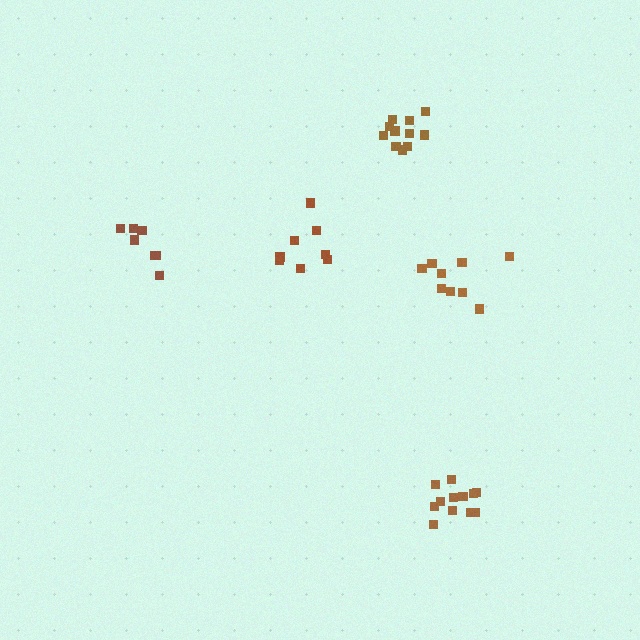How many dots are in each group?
Group 1: 8 dots, Group 2: 12 dots, Group 3: 11 dots, Group 4: 9 dots, Group 5: 7 dots (47 total).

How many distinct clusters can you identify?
There are 5 distinct clusters.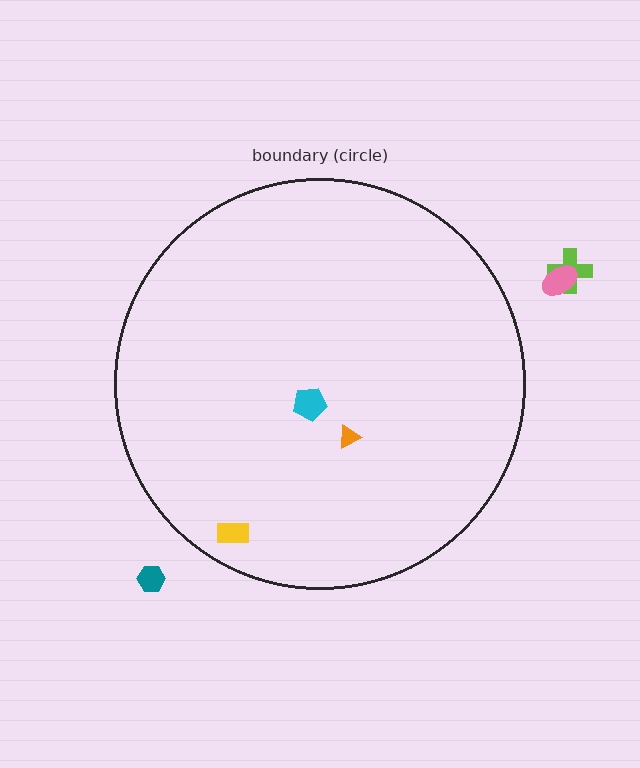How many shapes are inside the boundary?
3 inside, 3 outside.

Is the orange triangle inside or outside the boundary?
Inside.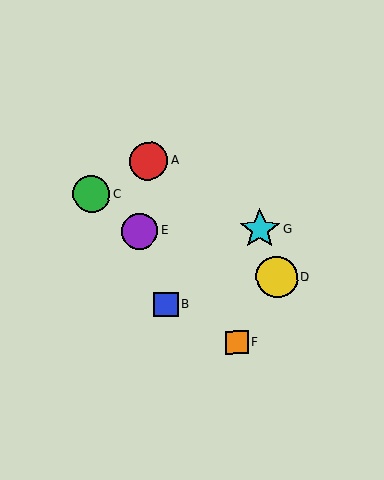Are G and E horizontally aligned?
Yes, both are at y≈230.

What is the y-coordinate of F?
Object F is at y≈343.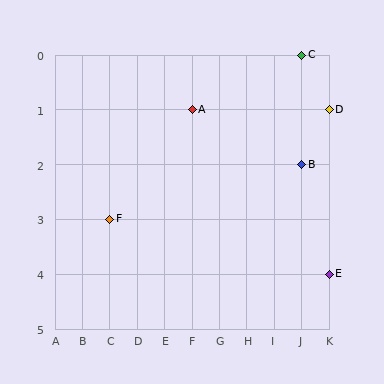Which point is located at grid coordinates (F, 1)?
Point A is at (F, 1).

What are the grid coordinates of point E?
Point E is at grid coordinates (K, 4).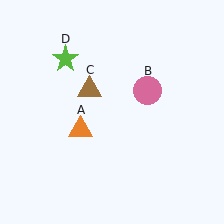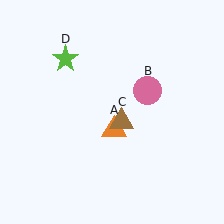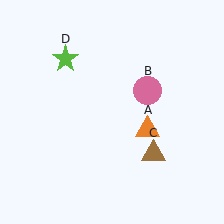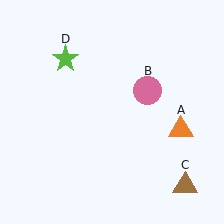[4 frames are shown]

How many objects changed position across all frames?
2 objects changed position: orange triangle (object A), brown triangle (object C).